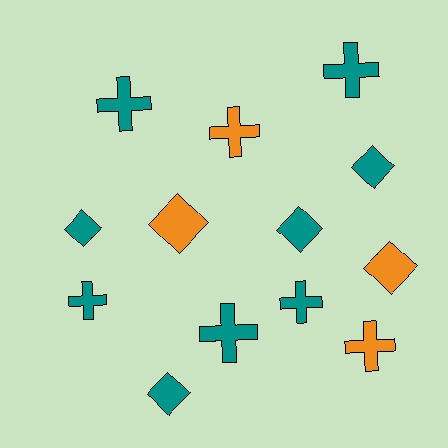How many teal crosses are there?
There are 5 teal crosses.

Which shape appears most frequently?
Cross, with 7 objects.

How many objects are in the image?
There are 13 objects.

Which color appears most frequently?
Teal, with 9 objects.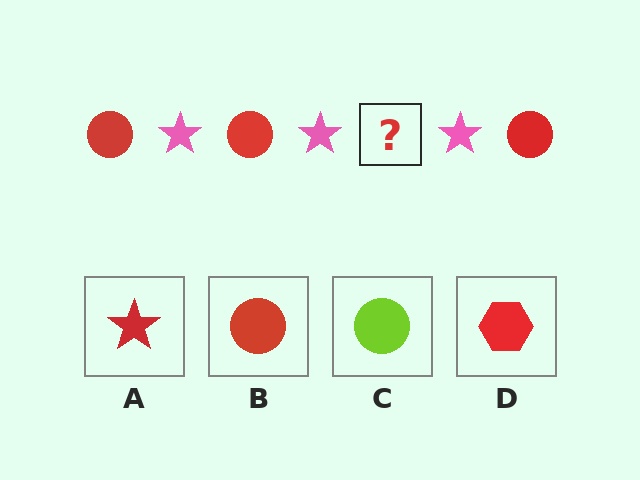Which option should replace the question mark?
Option B.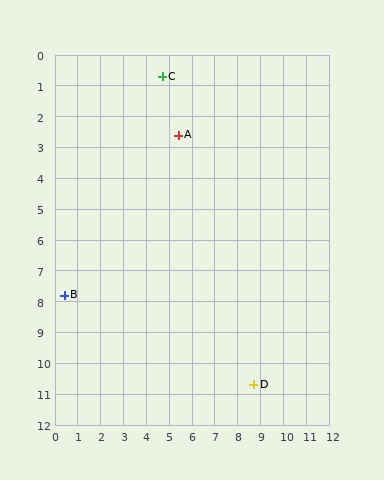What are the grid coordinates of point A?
Point A is at approximately (5.4, 2.6).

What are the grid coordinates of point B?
Point B is at approximately (0.4, 7.8).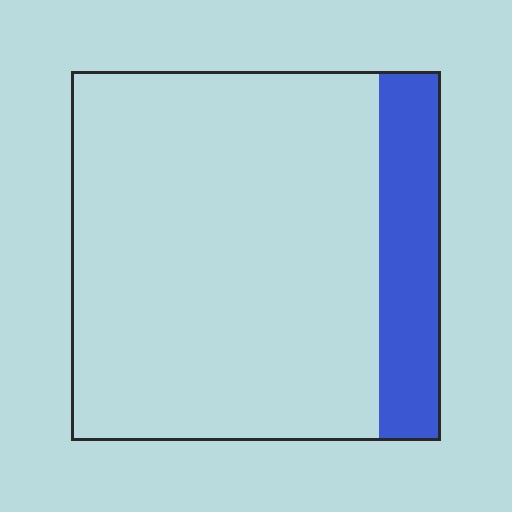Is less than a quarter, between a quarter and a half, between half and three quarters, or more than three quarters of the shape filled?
Less than a quarter.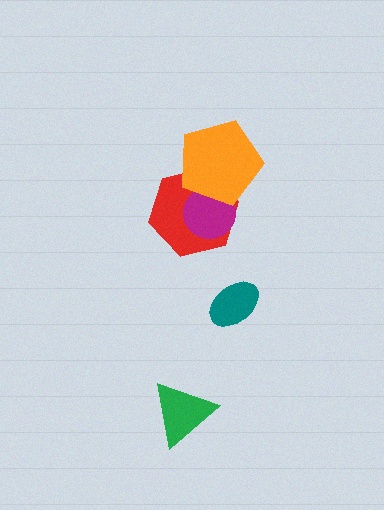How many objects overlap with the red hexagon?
2 objects overlap with the red hexagon.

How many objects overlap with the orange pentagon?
2 objects overlap with the orange pentagon.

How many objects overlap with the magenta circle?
2 objects overlap with the magenta circle.